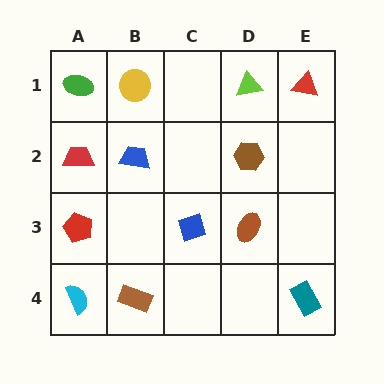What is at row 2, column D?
A brown hexagon.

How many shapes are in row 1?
4 shapes.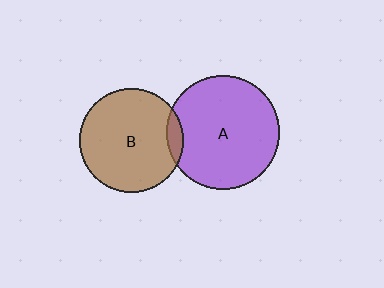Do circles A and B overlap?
Yes.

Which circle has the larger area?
Circle A (purple).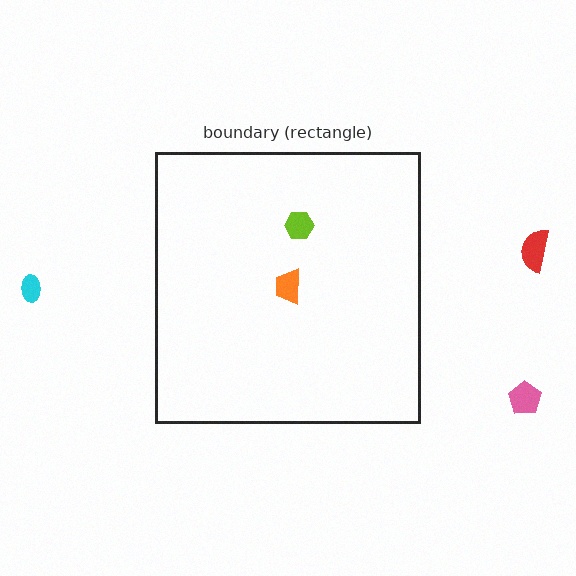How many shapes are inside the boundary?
2 inside, 3 outside.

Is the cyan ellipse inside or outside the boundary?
Outside.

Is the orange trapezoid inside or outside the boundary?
Inside.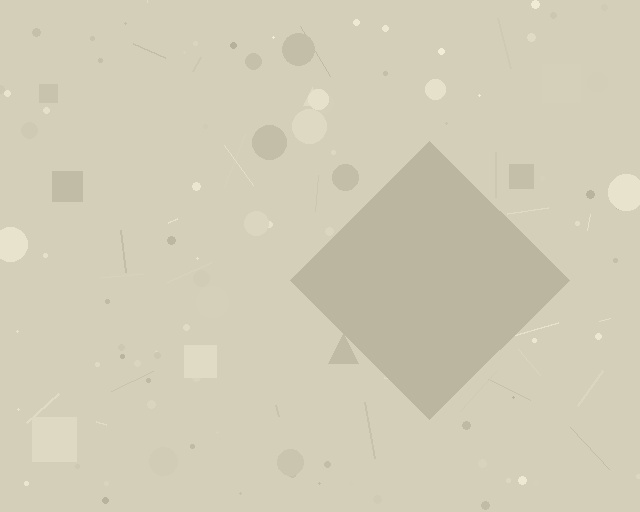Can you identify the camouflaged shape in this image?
The camouflaged shape is a diamond.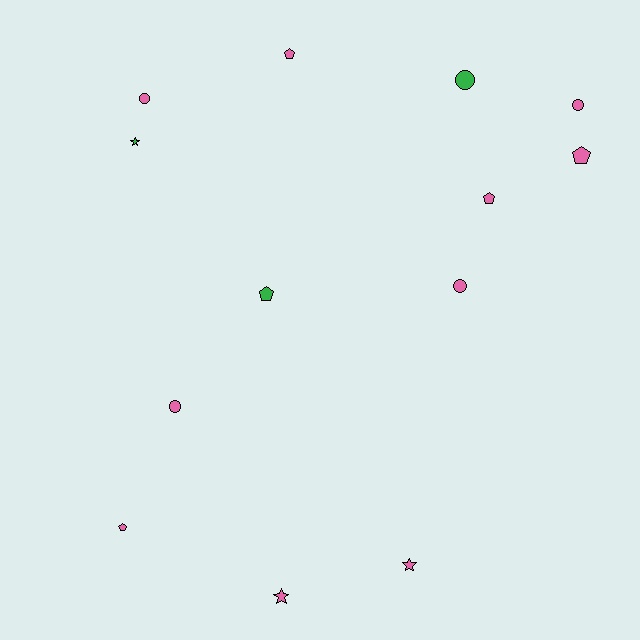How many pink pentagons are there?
There are 4 pink pentagons.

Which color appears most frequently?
Pink, with 10 objects.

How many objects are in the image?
There are 13 objects.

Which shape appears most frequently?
Pentagon, with 5 objects.